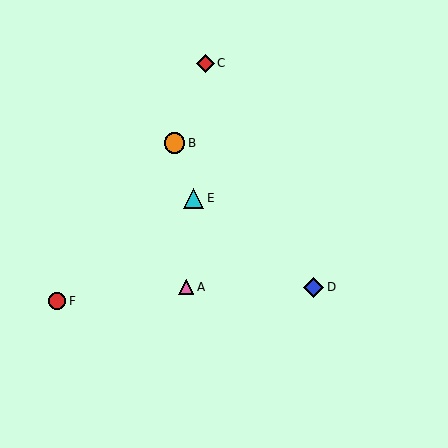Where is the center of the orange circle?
The center of the orange circle is at (174, 143).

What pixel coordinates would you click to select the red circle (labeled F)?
Click at (57, 301) to select the red circle F.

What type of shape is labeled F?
Shape F is a red circle.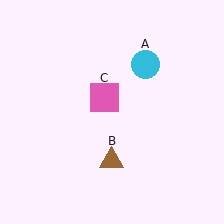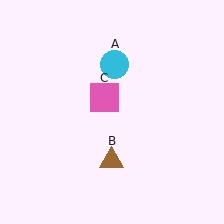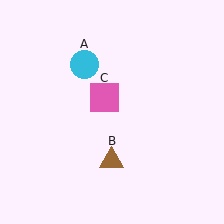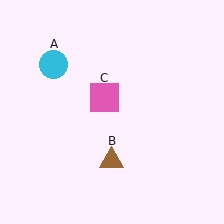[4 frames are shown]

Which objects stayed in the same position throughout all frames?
Brown triangle (object B) and pink square (object C) remained stationary.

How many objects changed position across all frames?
1 object changed position: cyan circle (object A).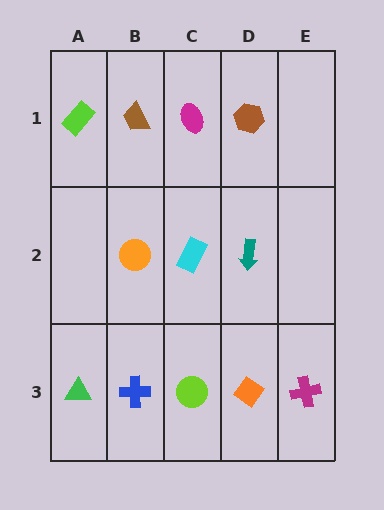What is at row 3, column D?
An orange diamond.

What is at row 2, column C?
A cyan rectangle.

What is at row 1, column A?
A lime rectangle.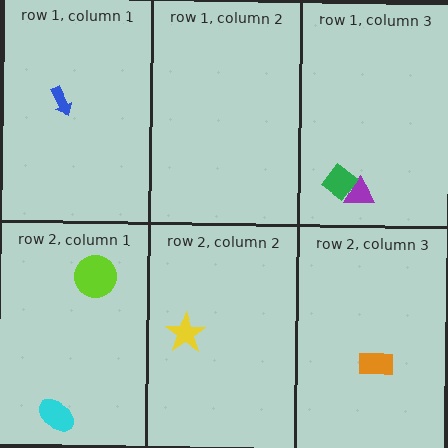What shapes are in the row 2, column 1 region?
The cyan ellipse, the lime circle.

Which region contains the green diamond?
The row 1, column 3 region.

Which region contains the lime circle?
The row 2, column 1 region.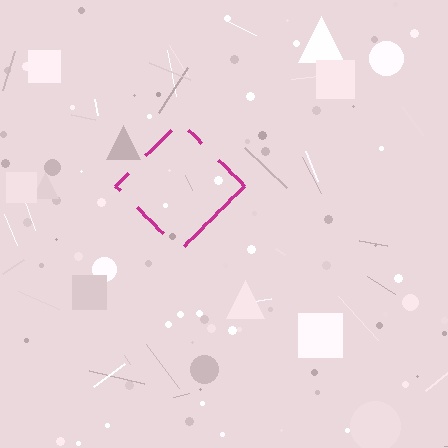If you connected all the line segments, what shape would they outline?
They would outline a diamond.